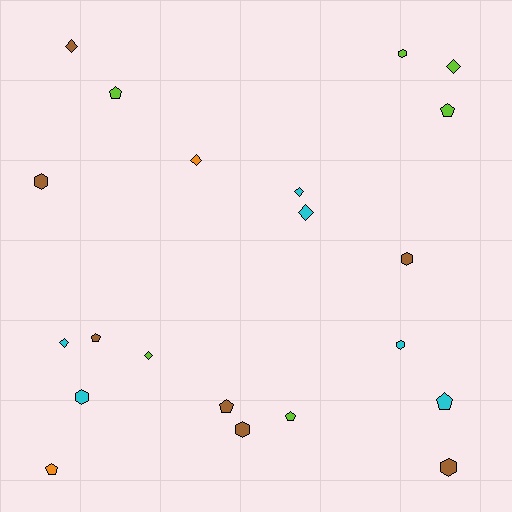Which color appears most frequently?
Brown, with 7 objects.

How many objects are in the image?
There are 21 objects.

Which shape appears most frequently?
Hexagon, with 7 objects.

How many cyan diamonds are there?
There are 3 cyan diamonds.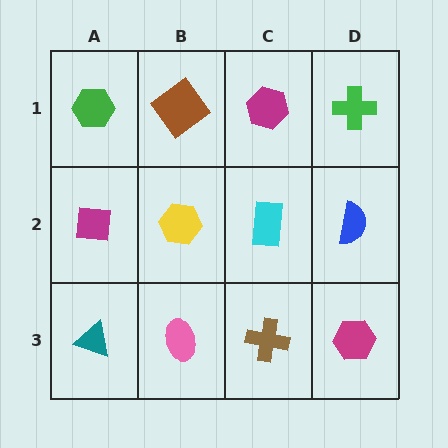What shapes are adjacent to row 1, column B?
A yellow hexagon (row 2, column B), a green hexagon (row 1, column A), a magenta hexagon (row 1, column C).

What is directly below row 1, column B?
A yellow hexagon.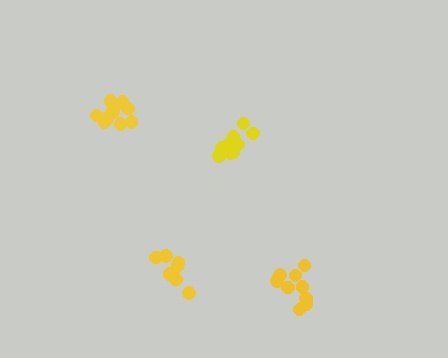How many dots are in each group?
Group 1: 12 dots, Group 2: 10 dots, Group 3: 7 dots, Group 4: 9 dots (38 total).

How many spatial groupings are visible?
There are 4 spatial groupings.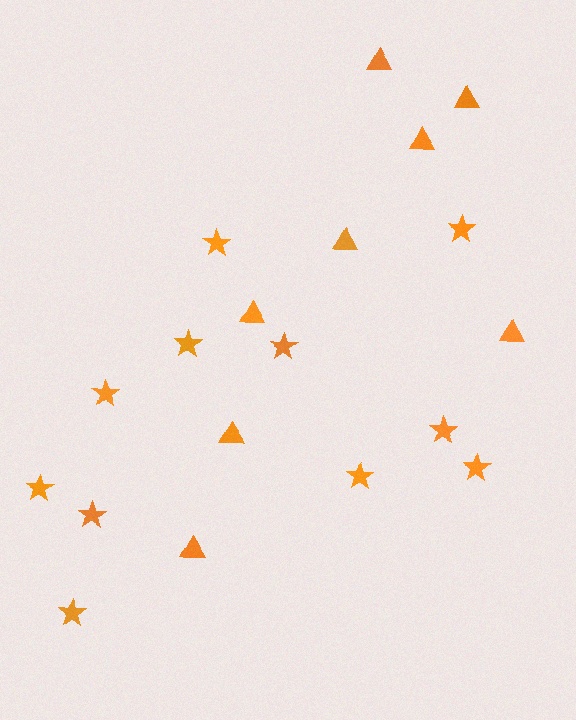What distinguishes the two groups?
There are 2 groups: one group of triangles (8) and one group of stars (11).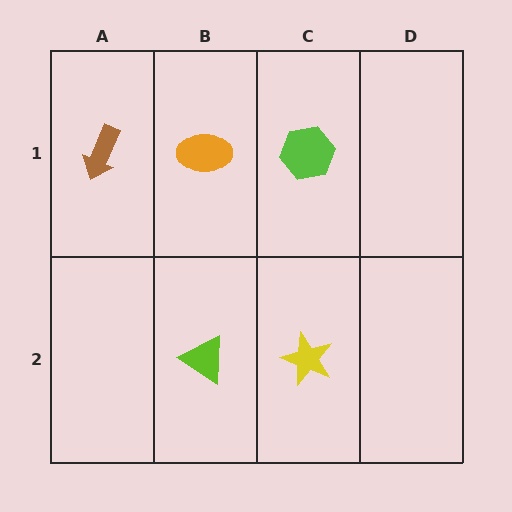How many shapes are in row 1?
3 shapes.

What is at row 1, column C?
A lime hexagon.